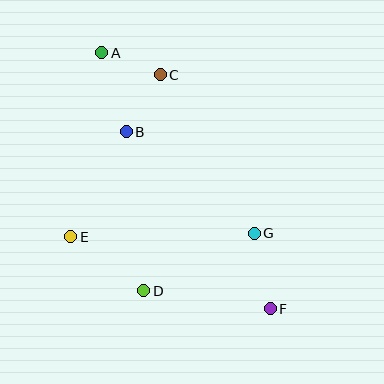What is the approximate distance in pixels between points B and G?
The distance between B and G is approximately 163 pixels.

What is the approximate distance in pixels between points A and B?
The distance between A and B is approximately 83 pixels.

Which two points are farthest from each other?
Points A and F are farthest from each other.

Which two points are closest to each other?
Points A and C are closest to each other.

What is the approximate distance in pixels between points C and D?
The distance between C and D is approximately 217 pixels.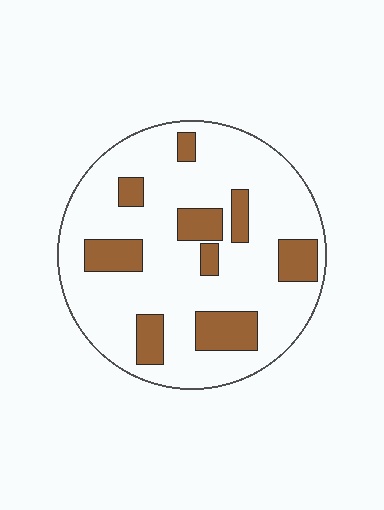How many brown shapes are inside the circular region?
9.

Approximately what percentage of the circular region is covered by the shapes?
Approximately 20%.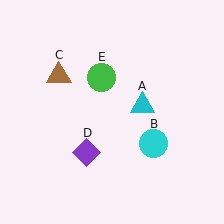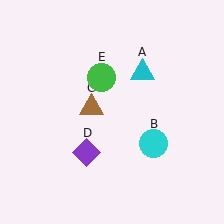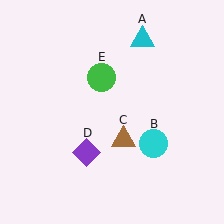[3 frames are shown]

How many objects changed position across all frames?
2 objects changed position: cyan triangle (object A), brown triangle (object C).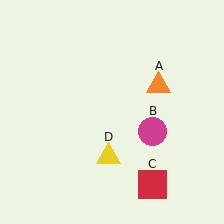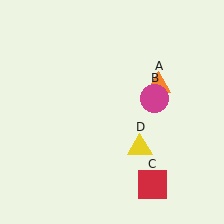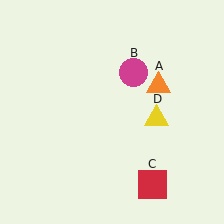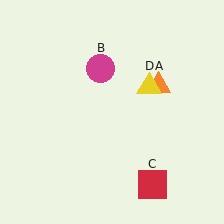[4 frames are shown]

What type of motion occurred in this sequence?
The magenta circle (object B), yellow triangle (object D) rotated counterclockwise around the center of the scene.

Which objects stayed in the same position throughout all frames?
Orange triangle (object A) and red square (object C) remained stationary.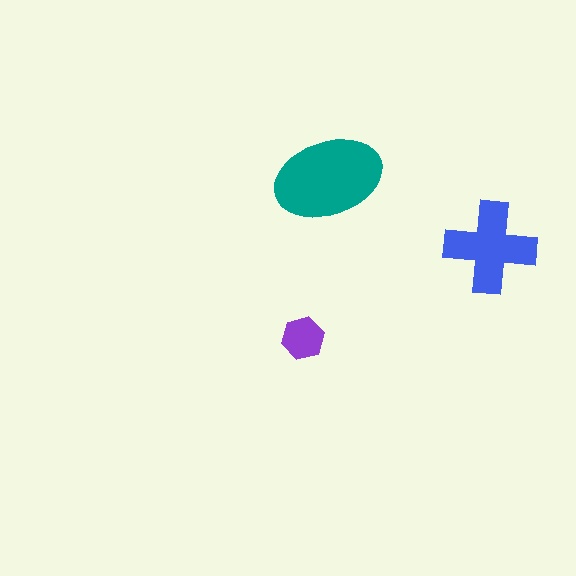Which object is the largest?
The teal ellipse.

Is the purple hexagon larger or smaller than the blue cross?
Smaller.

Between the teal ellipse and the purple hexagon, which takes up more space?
The teal ellipse.